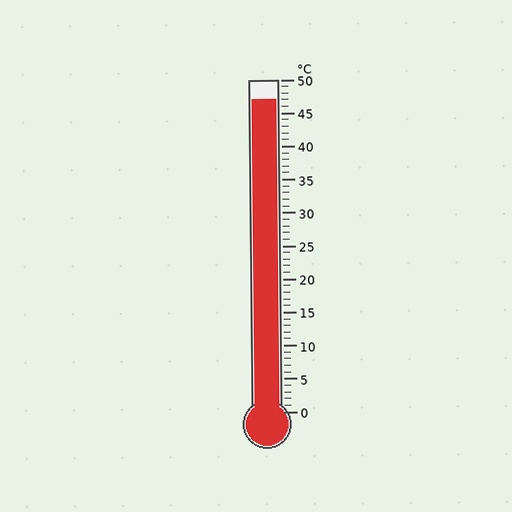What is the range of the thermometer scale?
The thermometer scale ranges from 0°C to 50°C.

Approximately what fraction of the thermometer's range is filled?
The thermometer is filled to approximately 95% of its range.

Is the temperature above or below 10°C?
The temperature is above 10°C.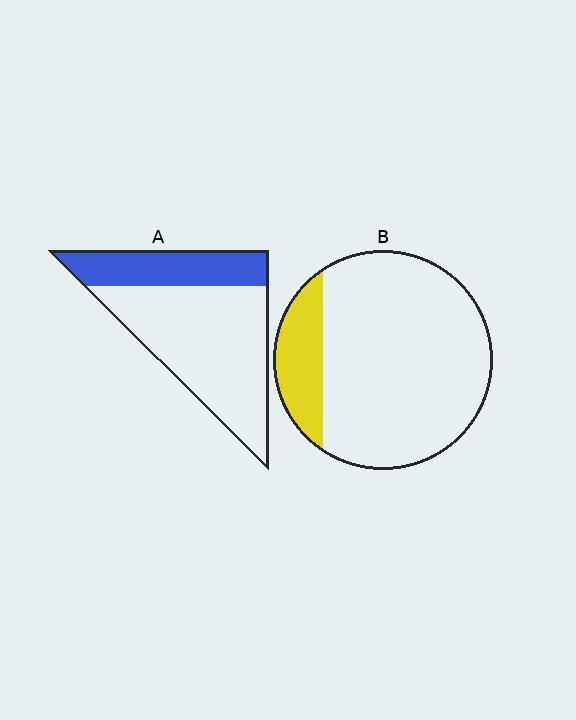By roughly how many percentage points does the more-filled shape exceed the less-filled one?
By roughly 15 percentage points (A over B).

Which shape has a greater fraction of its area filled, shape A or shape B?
Shape A.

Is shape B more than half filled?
No.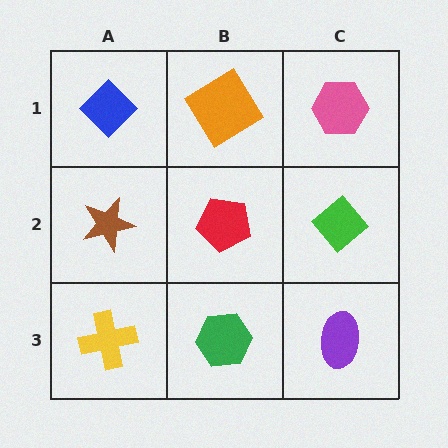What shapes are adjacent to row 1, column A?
A brown star (row 2, column A), an orange diamond (row 1, column B).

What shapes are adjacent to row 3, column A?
A brown star (row 2, column A), a green hexagon (row 3, column B).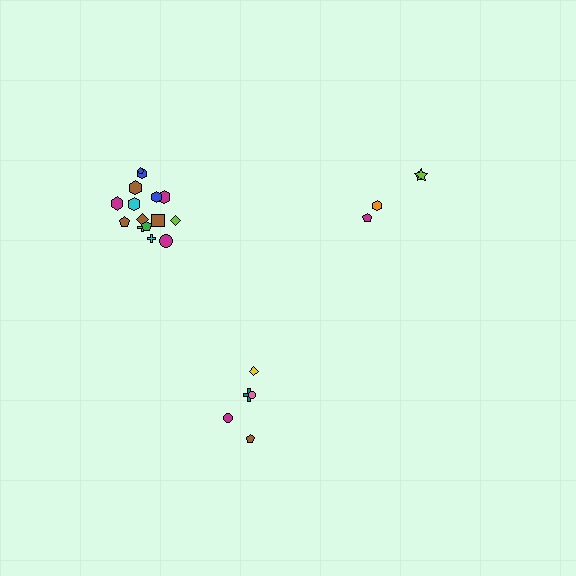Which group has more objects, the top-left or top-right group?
The top-left group.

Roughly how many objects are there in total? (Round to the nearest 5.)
Roughly 25 objects in total.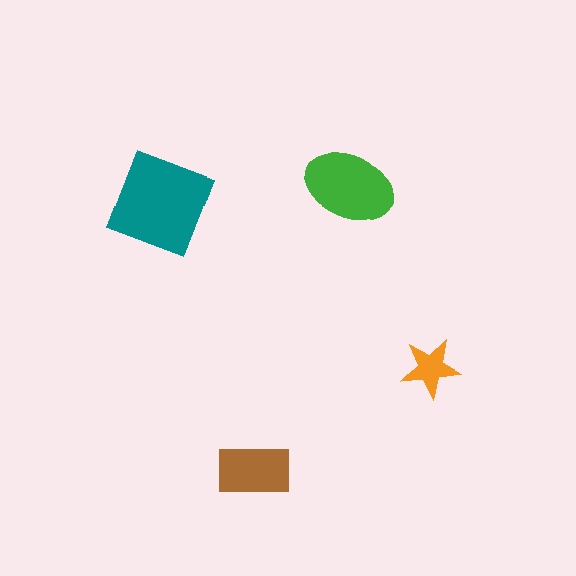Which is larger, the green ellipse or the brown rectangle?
The green ellipse.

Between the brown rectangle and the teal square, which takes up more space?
The teal square.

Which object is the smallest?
The orange star.